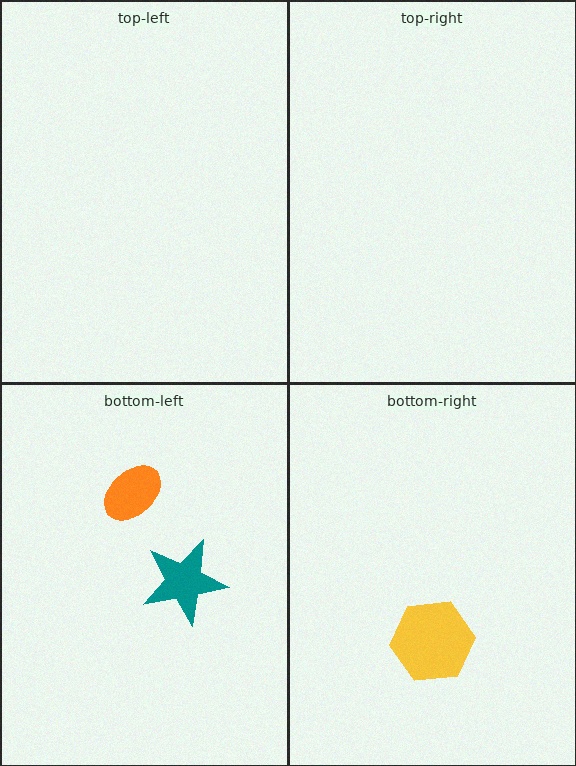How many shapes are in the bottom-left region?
2.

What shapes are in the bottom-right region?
The yellow hexagon.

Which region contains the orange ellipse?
The bottom-left region.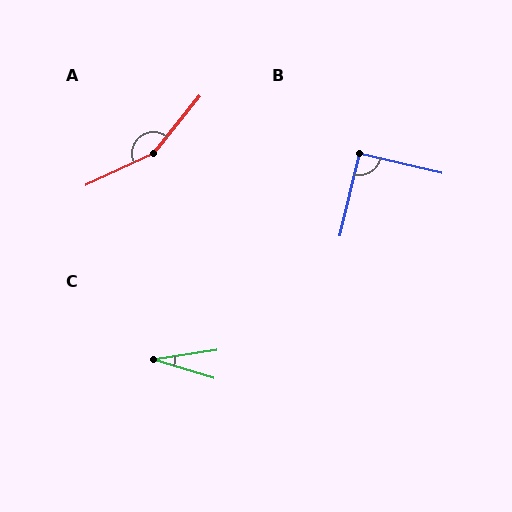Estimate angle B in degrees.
Approximately 90 degrees.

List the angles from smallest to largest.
C (25°), B (90°), A (154°).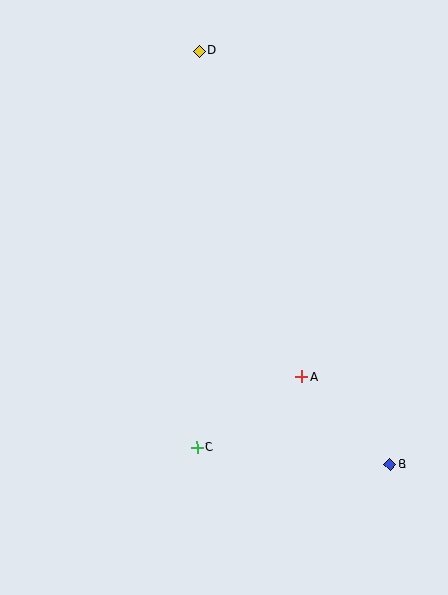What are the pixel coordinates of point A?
Point A is at (302, 377).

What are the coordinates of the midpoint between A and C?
The midpoint between A and C is at (249, 412).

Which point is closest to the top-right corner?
Point D is closest to the top-right corner.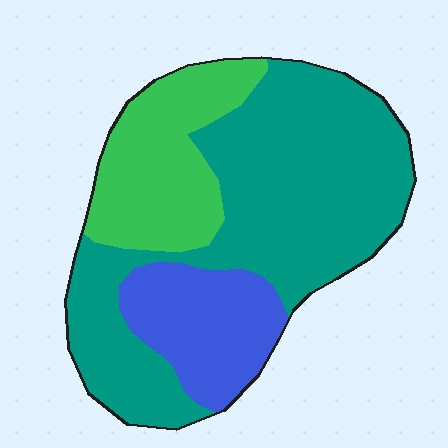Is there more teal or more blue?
Teal.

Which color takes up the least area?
Blue, at roughly 20%.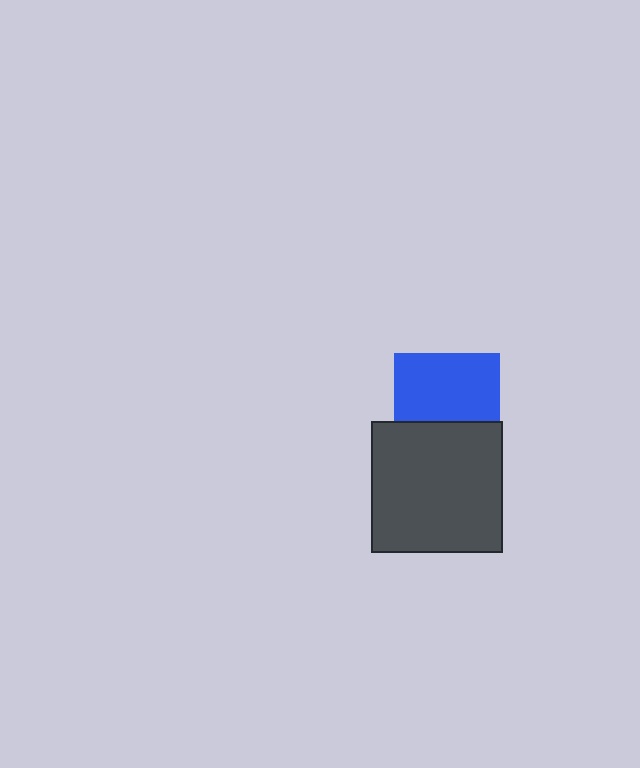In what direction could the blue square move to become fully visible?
The blue square could move up. That would shift it out from behind the dark gray square entirely.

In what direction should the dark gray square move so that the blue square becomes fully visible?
The dark gray square should move down. That is the shortest direction to clear the overlap and leave the blue square fully visible.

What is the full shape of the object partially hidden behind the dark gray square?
The partially hidden object is a blue square.